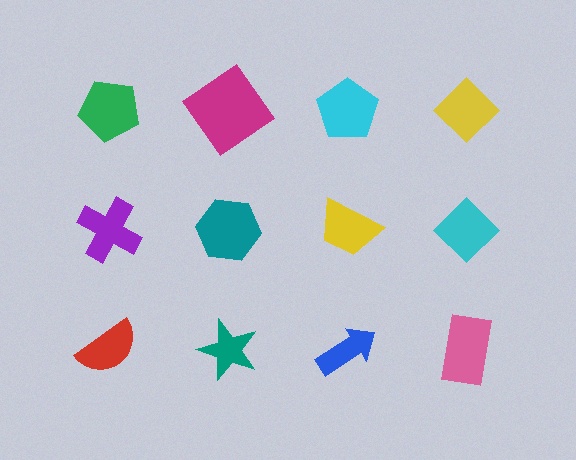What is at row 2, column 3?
A yellow trapezoid.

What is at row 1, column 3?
A cyan pentagon.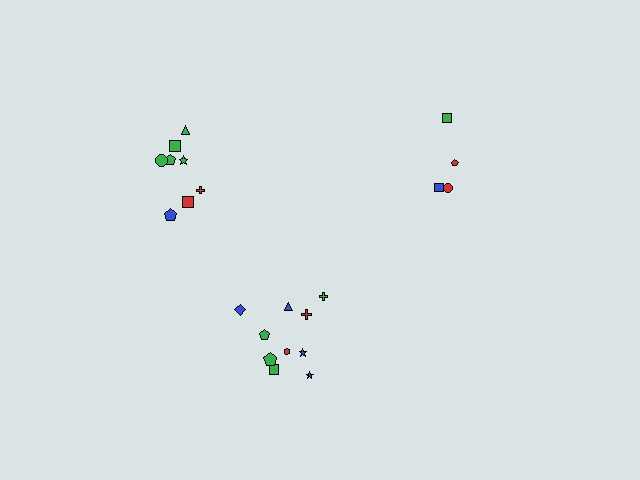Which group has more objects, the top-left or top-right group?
The top-left group.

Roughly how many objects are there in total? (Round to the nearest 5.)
Roughly 20 objects in total.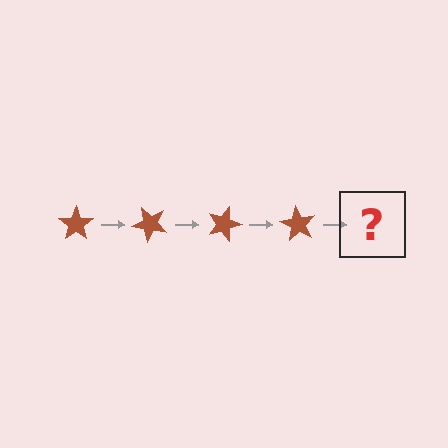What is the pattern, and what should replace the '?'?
The pattern is that the star rotates 45 degrees each step. The '?' should be a brown star rotated 180 degrees.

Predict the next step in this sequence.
The next step is a brown star rotated 180 degrees.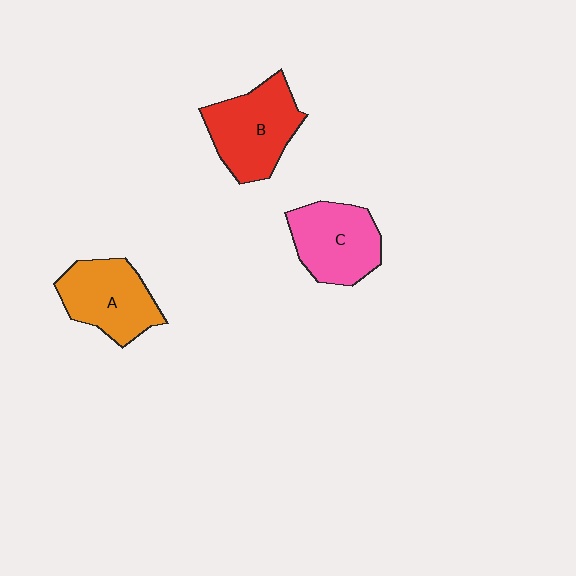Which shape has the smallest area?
Shape A (orange).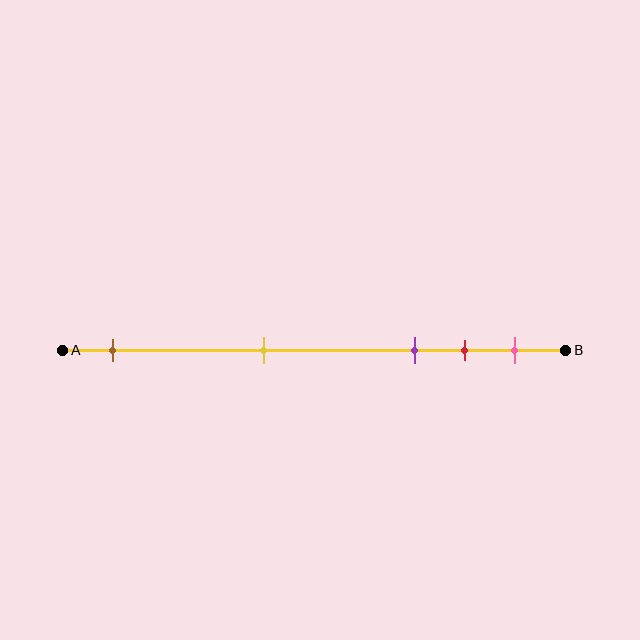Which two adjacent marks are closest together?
The red and pink marks are the closest adjacent pair.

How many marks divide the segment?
There are 5 marks dividing the segment.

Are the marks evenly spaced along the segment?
No, the marks are not evenly spaced.